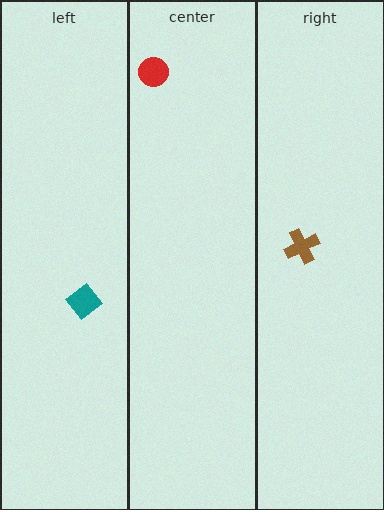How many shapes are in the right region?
1.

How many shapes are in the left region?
1.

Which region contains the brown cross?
The right region.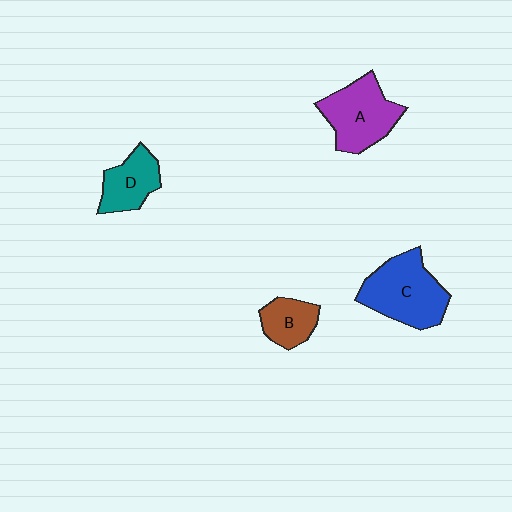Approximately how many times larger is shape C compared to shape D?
Approximately 1.7 times.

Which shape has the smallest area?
Shape B (brown).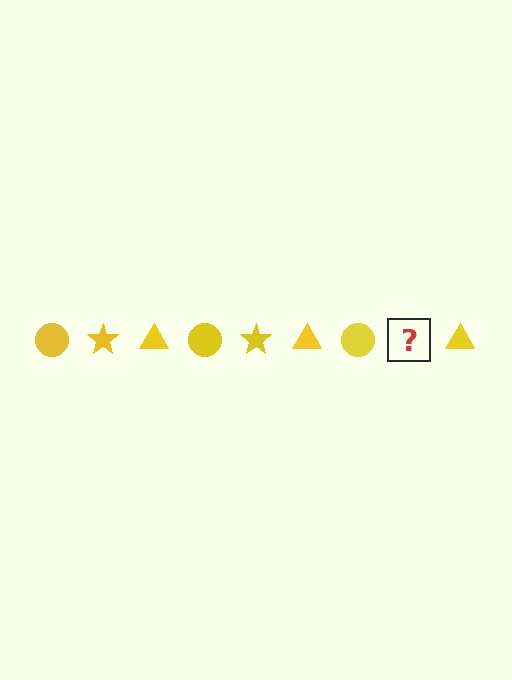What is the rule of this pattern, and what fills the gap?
The rule is that the pattern cycles through circle, star, triangle shapes in yellow. The gap should be filled with a yellow star.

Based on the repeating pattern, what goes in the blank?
The blank should be a yellow star.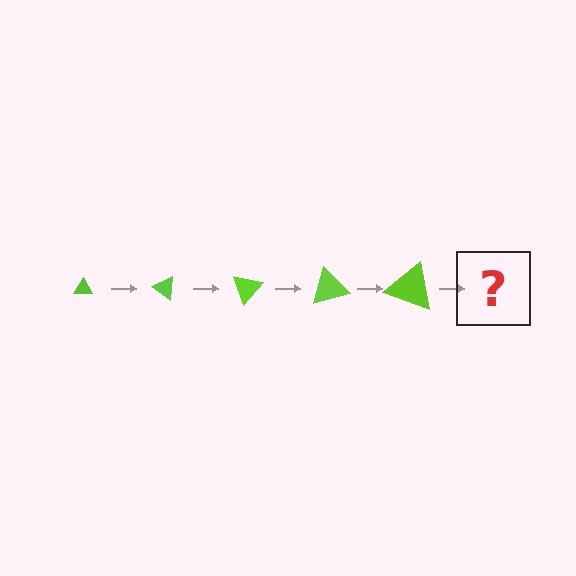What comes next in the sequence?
The next element should be a triangle, larger than the previous one and rotated 175 degrees from the start.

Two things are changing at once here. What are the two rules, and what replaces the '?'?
The two rules are that the triangle grows larger each step and it rotates 35 degrees each step. The '?' should be a triangle, larger than the previous one and rotated 175 degrees from the start.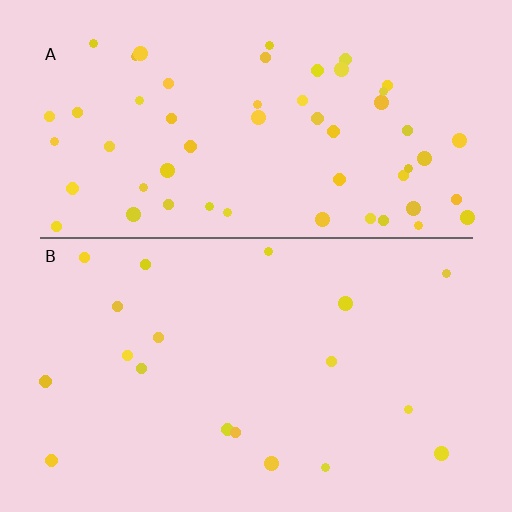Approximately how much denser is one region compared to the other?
Approximately 3.0× — region A over region B.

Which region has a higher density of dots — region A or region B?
A (the top).